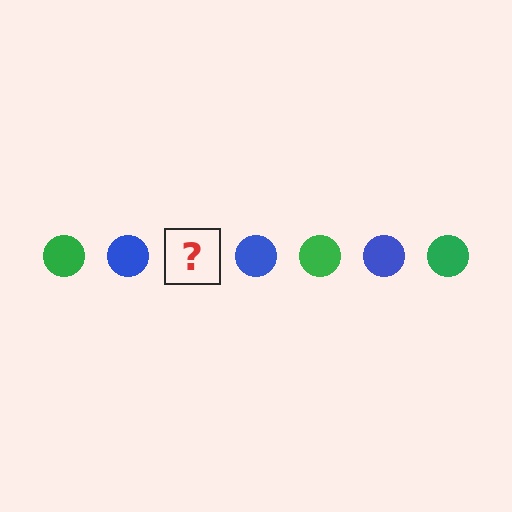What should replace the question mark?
The question mark should be replaced with a green circle.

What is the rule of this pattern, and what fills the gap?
The rule is that the pattern cycles through green, blue circles. The gap should be filled with a green circle.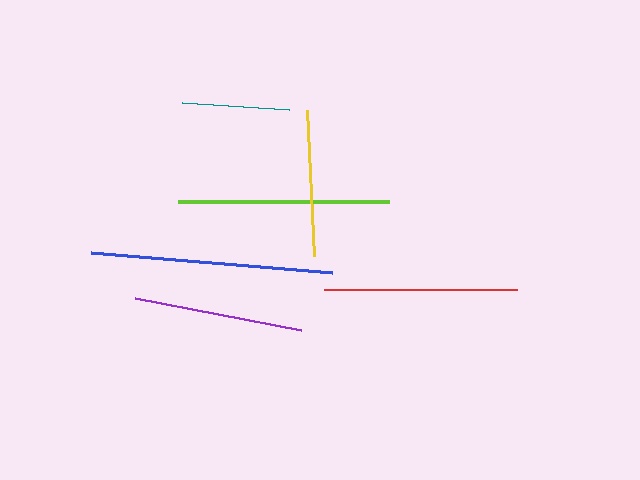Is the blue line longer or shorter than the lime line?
The blue line is longer than the lime line.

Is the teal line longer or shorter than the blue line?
The blue line is longer than the teal line.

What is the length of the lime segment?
The lime segment is approximately 212 pixels long.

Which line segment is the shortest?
The teal line is the shortest at approximately 108 pixels.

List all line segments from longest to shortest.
From longest to shortest: blue, lime, red, purple, yellow, teal.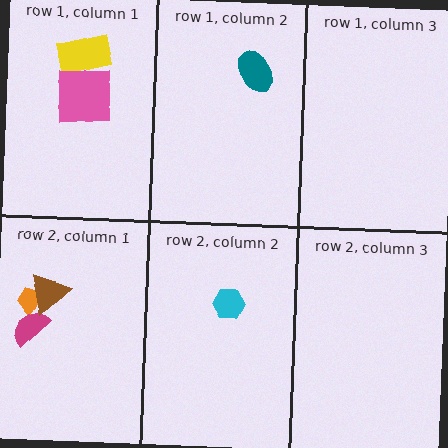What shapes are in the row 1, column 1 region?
The yellow rectangle, the pink square.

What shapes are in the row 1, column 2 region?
The teal ellipse.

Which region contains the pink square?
The row 1, column 1 region.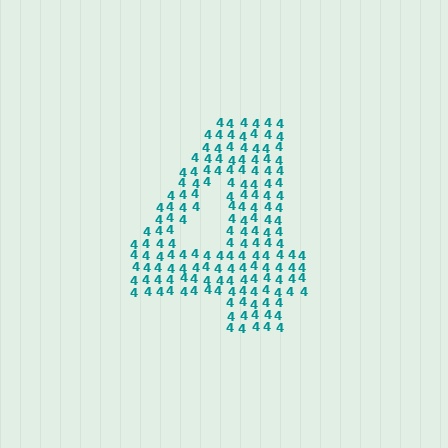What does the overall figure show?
The overall figure shows the digit 4.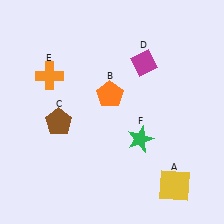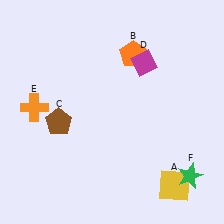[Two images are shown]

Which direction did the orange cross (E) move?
The orange cross (E) moved down.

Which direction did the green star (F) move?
The green star (F) moved right.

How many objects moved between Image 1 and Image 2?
3 objects moved between the two images.